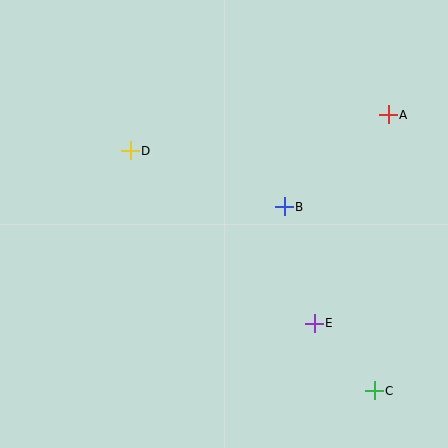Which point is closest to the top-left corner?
Point D is closest to the top-left corner.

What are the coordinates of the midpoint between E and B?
The midpoint between E and B is at (299, 265).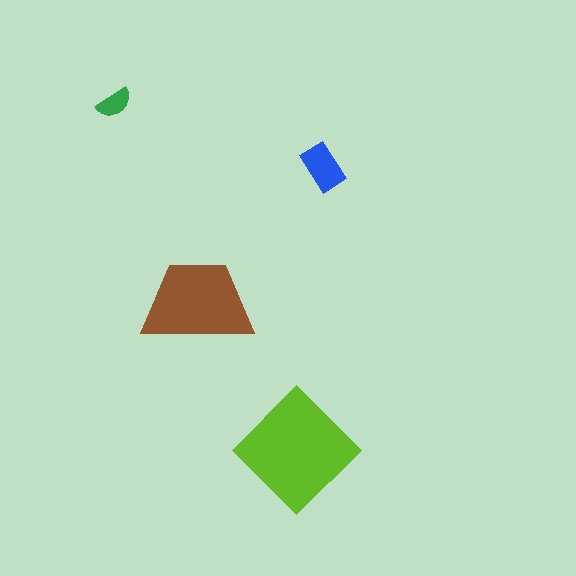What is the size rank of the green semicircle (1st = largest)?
4th.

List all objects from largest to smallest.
The lime diamond, the brown trapezoid, the blue rectangle, the green semicircle.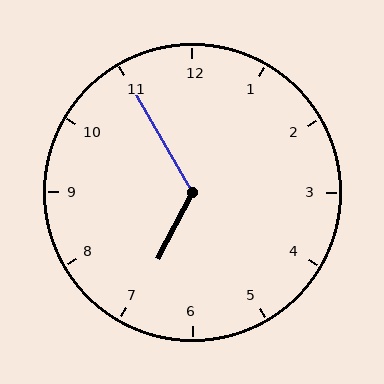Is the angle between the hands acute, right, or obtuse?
It is obtuse.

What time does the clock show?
6:55.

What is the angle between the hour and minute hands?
Approximately 122 degrees.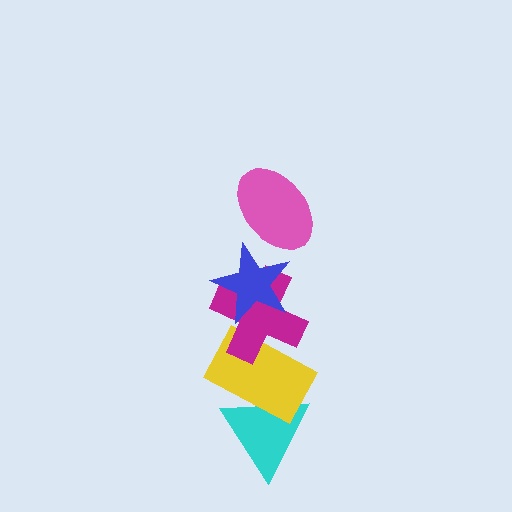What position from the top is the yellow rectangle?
The yellow rectangle is 4th from the top.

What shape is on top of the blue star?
The pink ellipse is on top of the blue star.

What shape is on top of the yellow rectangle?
The magenta cross is on top of the yellow rectangle.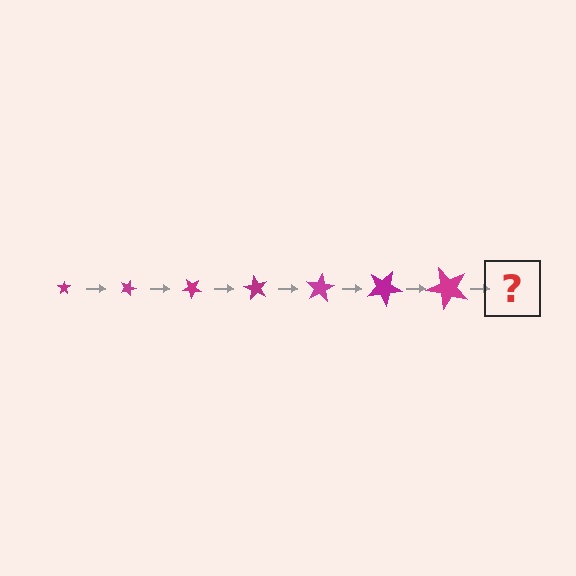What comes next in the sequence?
The next element should be a star, larger than the previous one and rotated 140 degrees from the start.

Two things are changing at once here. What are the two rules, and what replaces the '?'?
The two rules are that the star grows larger each step and it rotates 20 degrees each step. The '?' should be a star, larger than the previous one and rotated 140 degrees from the start.